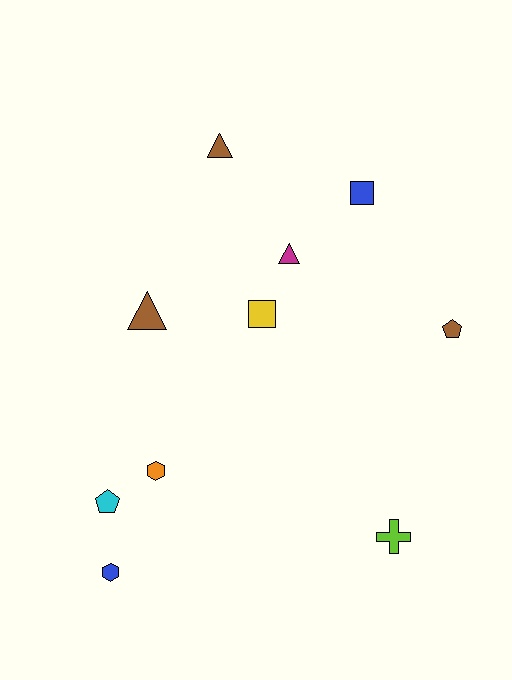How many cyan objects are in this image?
There is 1 cyan object.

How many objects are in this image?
There are 10 objects.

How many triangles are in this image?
There are 3 triangles.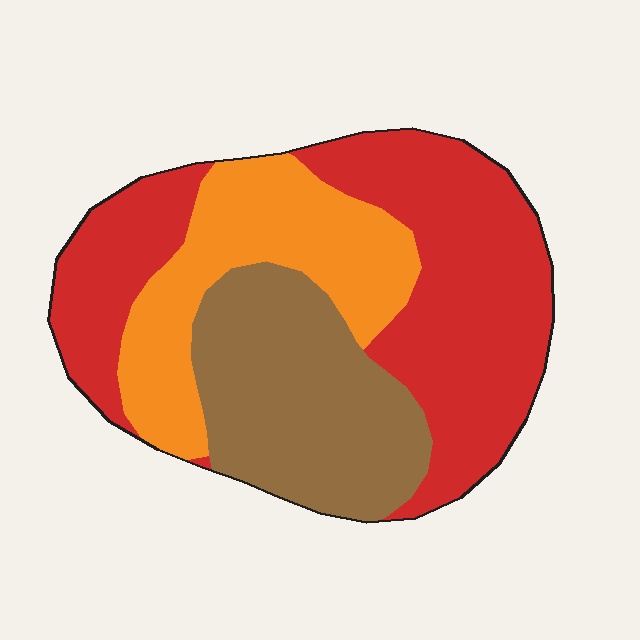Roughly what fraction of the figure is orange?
Orange takes up between a sixth and a third of the figure.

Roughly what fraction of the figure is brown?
Brown takes up between a quarter and a half of the figure.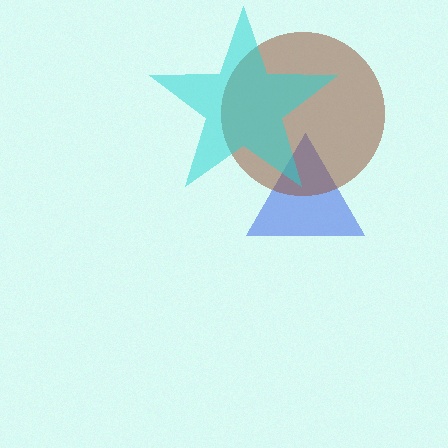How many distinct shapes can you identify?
There are 3 distinct shapes: a blue triangle, a brown circle, a cyan star.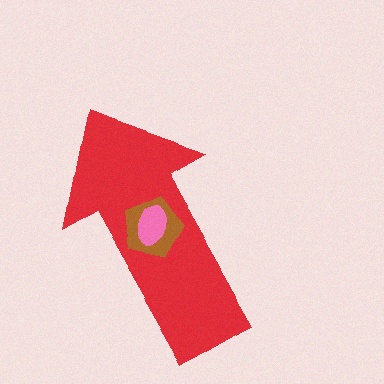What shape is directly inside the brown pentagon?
The pink ellipse.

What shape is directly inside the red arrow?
The brown pentagon.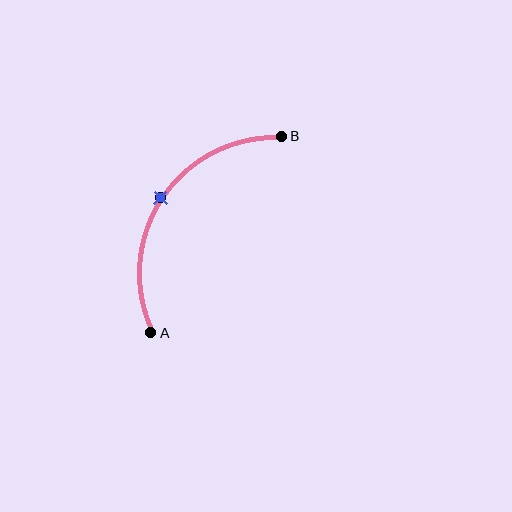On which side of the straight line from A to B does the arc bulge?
The arc bulges to the left of the straight line connecting A and B.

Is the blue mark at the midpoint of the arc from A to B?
Yes. The blue mark lies on the arc at equal arc-length from both A and B — it is the arc midpoint.